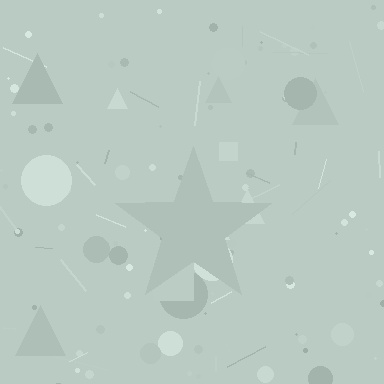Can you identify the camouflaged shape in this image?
The camouflaged shape is a star.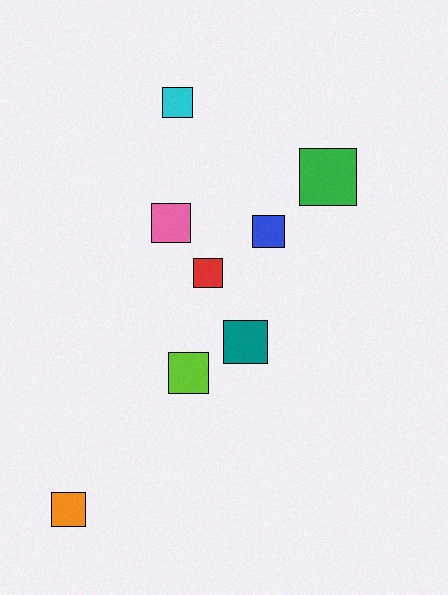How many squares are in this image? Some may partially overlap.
There are 8 squares.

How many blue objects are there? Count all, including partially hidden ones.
There is 1 blue object.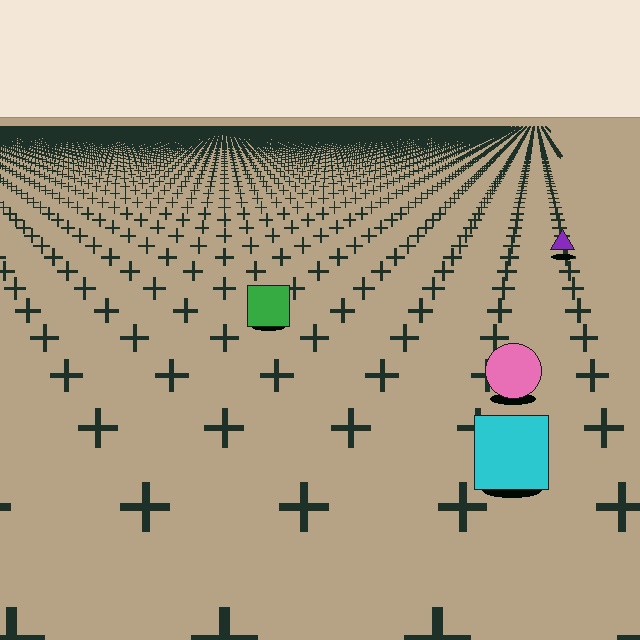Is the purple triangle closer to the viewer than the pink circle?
No. The pink circle is closer — you can tell from the texture gradient: the ground texture is coarser near it.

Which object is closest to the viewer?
The cyan square is closest. The texture marks near it are larger and more spread out.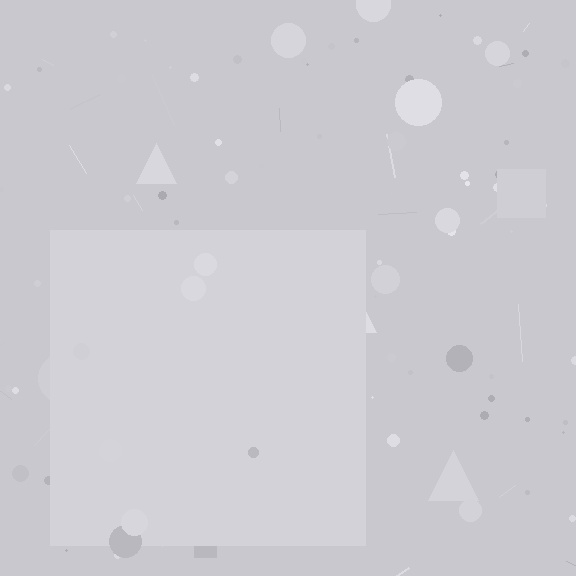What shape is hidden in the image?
A square is hidden in the image.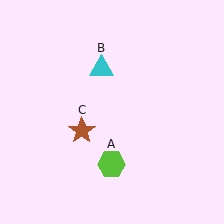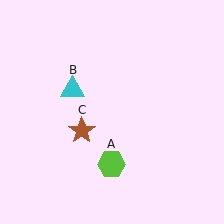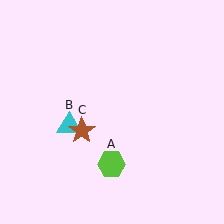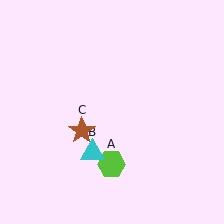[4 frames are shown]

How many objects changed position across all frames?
1 object changed position: cyan triangle (object B).